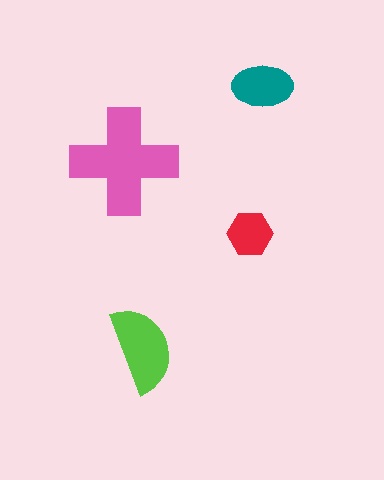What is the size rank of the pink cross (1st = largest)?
1st.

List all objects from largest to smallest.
The pink cross, the lime semicircle, the teal ellipse, the red hexagon.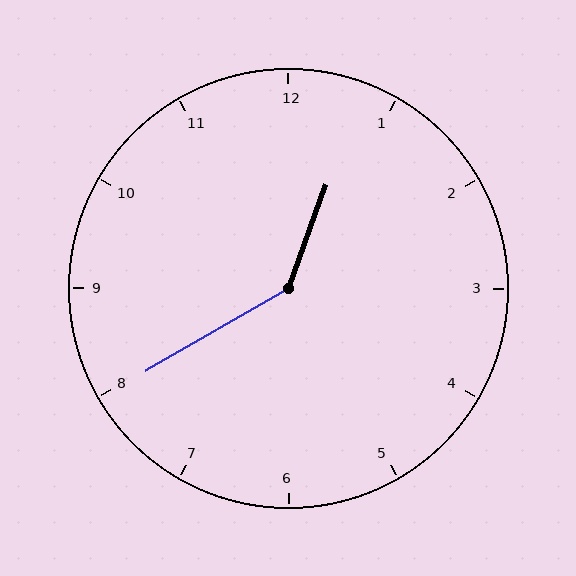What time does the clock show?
12:40.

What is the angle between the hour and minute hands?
Approximately 140 degrees.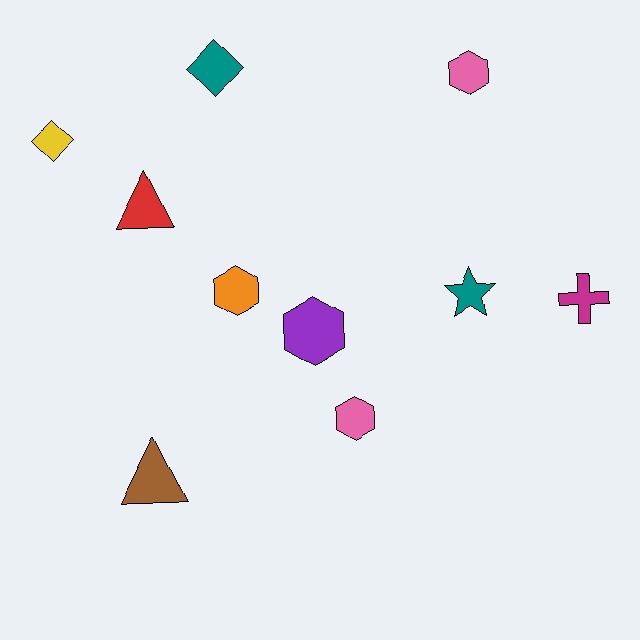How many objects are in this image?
There are 10 objects.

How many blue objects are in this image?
There are no blue objects.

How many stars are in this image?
There is 1 star.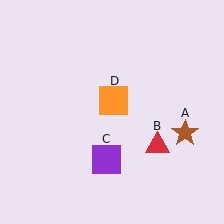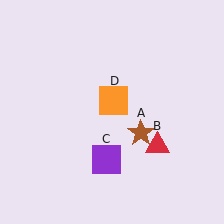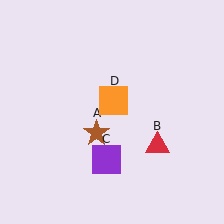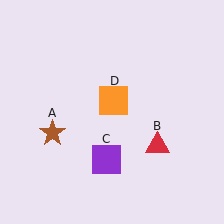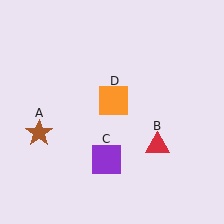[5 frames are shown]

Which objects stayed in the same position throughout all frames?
Red triangle (object B) and purple square (object C) and orange square (object D) remained stationary.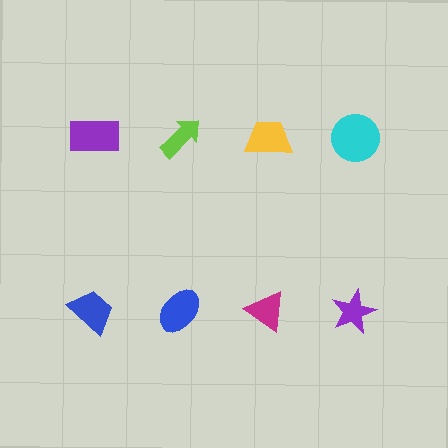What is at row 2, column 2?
A blue ellipse.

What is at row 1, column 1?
A purple rectangle.